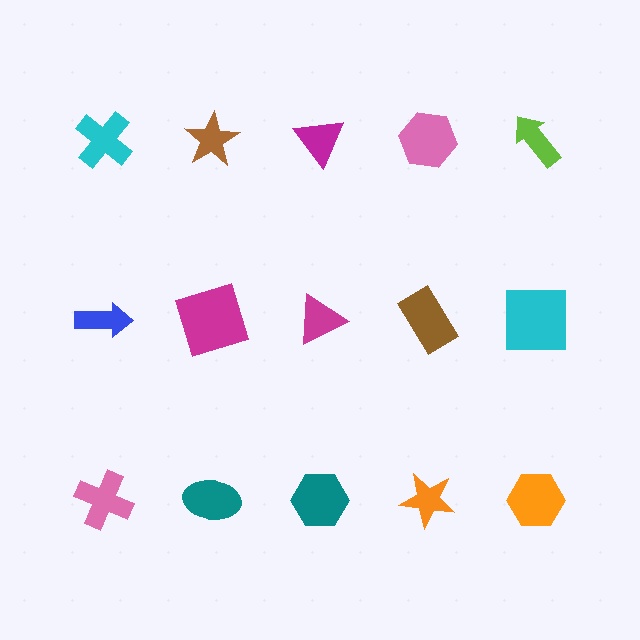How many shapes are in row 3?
5 shapes.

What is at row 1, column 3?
A magenta triangle.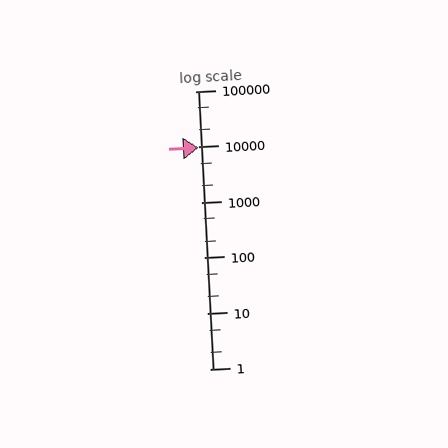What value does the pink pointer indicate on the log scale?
The pointer indicates approximately 9800.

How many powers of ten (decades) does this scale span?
The scale spans 5 decades, from 1 to 100000.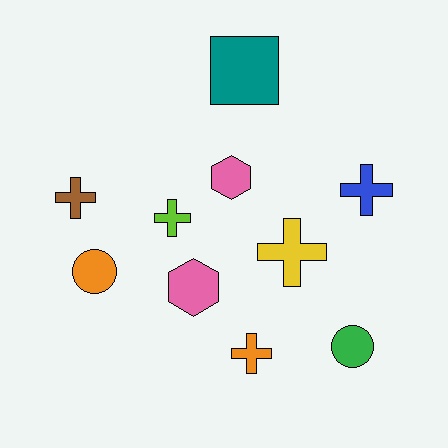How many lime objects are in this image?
There is 1 lime object.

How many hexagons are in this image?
There are 2 hexagons.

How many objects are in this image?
There are 10 objects.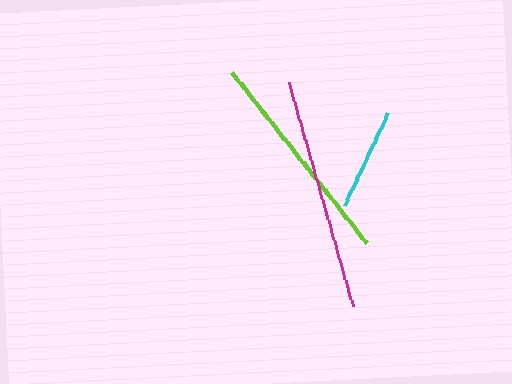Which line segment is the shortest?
The cyan line is the shortest at approximately 101 pixels.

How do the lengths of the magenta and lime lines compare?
The magenta and lime lines are approximately the same length.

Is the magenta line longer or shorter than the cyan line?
The magenta line is longer than the cyan line.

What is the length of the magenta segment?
The magenta segment is approximately 233 pixels long.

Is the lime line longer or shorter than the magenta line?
The magenta line is longer than the lime line.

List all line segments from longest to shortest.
From longest to shortest: magenta, lime, cyan.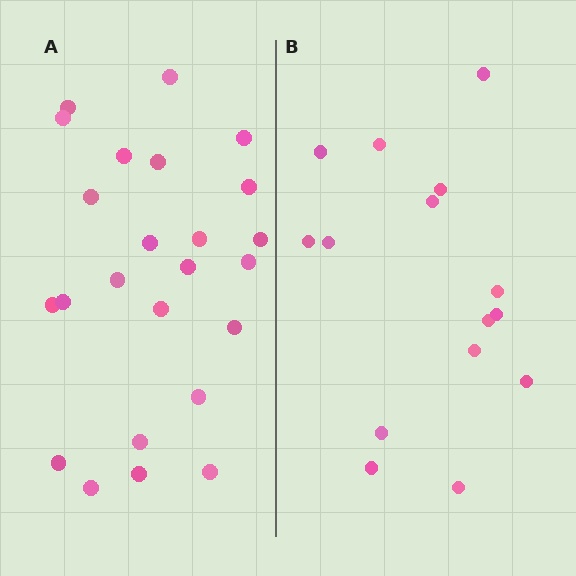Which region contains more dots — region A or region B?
Region A (the left region) has more dots.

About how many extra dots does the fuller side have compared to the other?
Region A has roughly 8 or so more dots than region B.